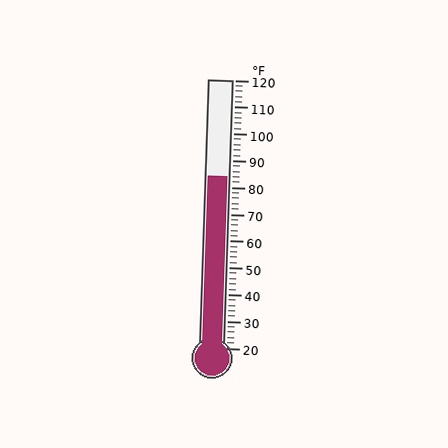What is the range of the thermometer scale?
The thermometer scale ranges from 20°F to 120°F.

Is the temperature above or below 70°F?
The temperature is above 70°F.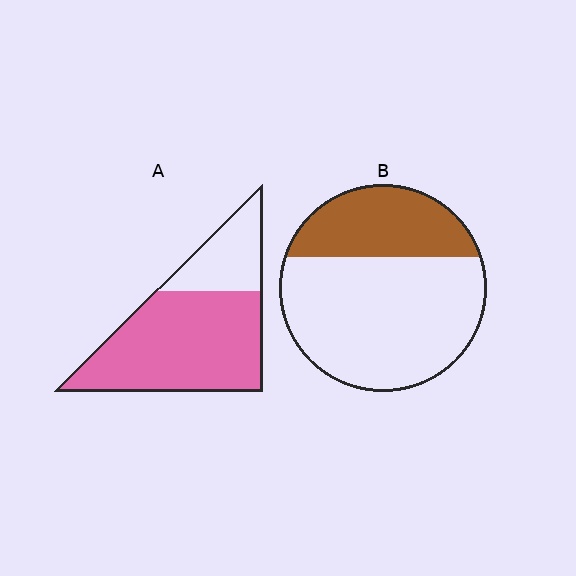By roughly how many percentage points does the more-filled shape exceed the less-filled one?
By roughly 40 percentage points (A over B).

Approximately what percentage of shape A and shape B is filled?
A is approximately 75% and B is approximately 30%.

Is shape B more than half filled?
No.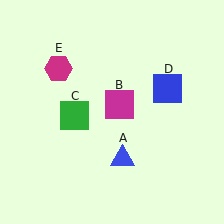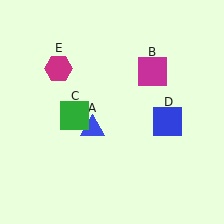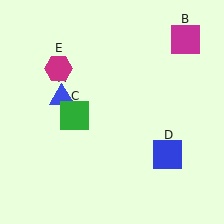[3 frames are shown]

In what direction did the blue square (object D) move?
The blue square (object D) moved down.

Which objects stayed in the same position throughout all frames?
Green square (object C) and magenta hexagon (object E) remained stationary.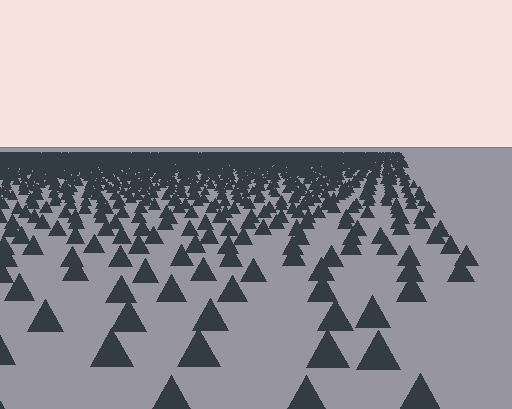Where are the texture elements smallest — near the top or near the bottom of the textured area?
Near the top.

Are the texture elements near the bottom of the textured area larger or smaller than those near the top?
Larger. Near the bottom, elements are closer to the viewer and appear at a bigger on-screen size.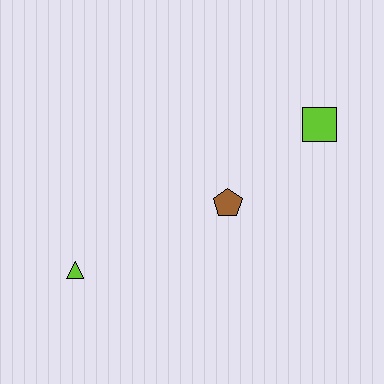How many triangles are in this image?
There is 1 triangle.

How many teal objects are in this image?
There are no teal objects.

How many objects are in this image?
There are 3 objects.